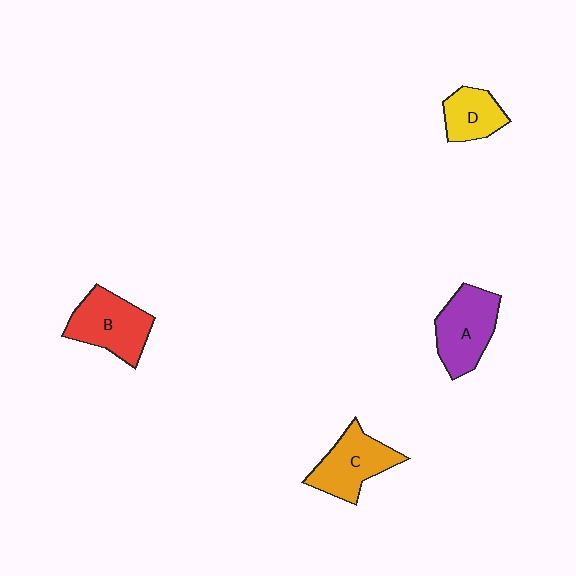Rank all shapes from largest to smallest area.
From largest to smallest: A (purple), B (red), C (orange), D (yellow).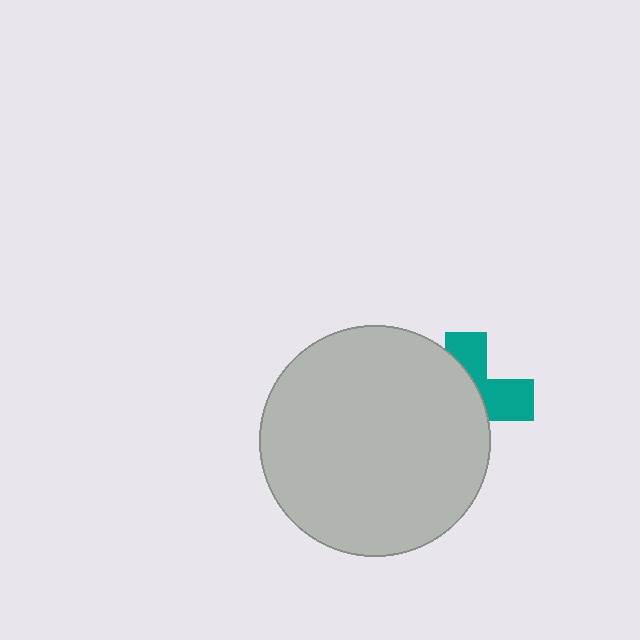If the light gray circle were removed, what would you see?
You would see the complete teal cross.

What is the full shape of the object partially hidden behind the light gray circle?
The partially hidden object is a teal cross.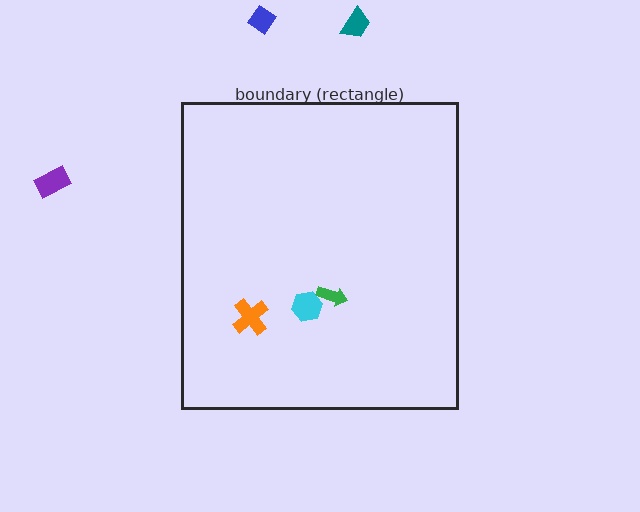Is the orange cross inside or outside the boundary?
Inside.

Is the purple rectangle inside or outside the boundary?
Outside.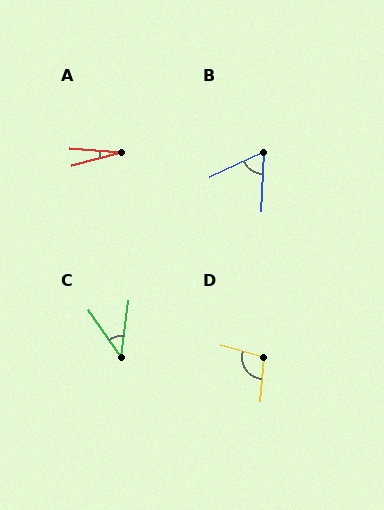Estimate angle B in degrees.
Approximately 63 degrees.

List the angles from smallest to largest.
A (19°), C (43°), B (63°), D (102°).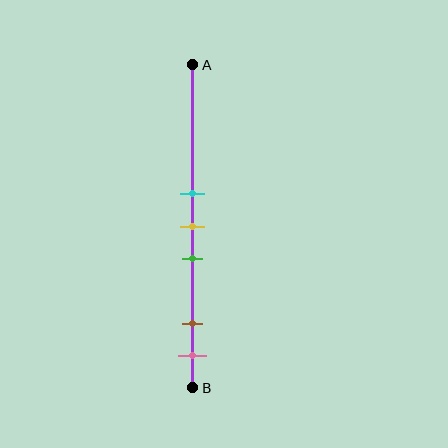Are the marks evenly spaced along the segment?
No, the marks are not evenly spaced.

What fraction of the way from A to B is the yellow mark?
The yellow mark is approximately 50% (0.5) of the way from A to B.